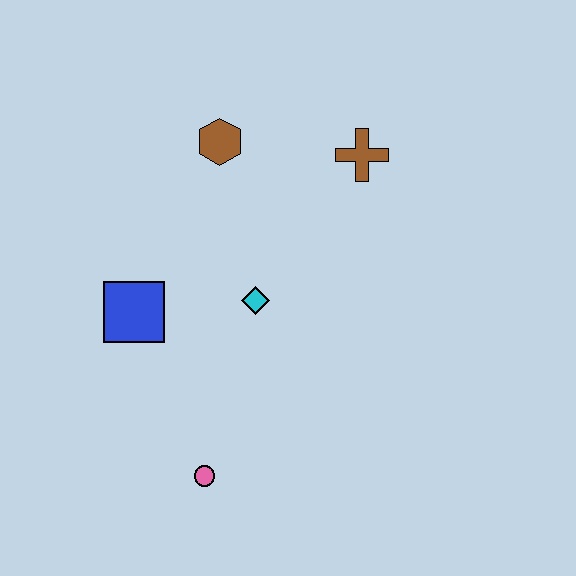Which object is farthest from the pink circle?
The brown cross is farthest from the pink circle.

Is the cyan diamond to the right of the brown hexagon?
Yes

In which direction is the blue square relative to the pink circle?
The blue square is above the pink circle.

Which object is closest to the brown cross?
The brown hexagon is closest to the brown cross.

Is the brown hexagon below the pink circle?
No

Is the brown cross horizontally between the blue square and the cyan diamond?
No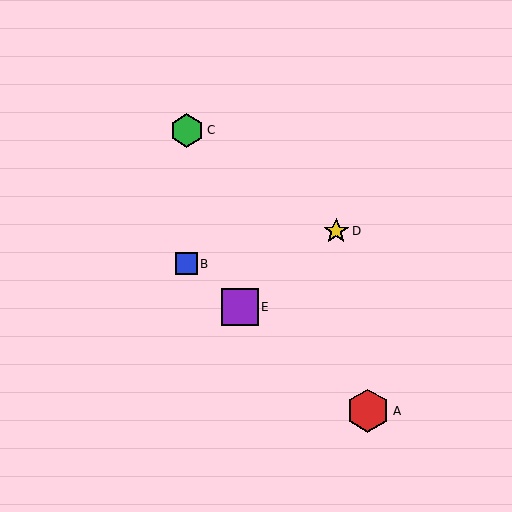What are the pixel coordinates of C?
Object C is at (187, 130).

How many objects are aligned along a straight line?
3 objects (A, B, E) are aligned along a straight line.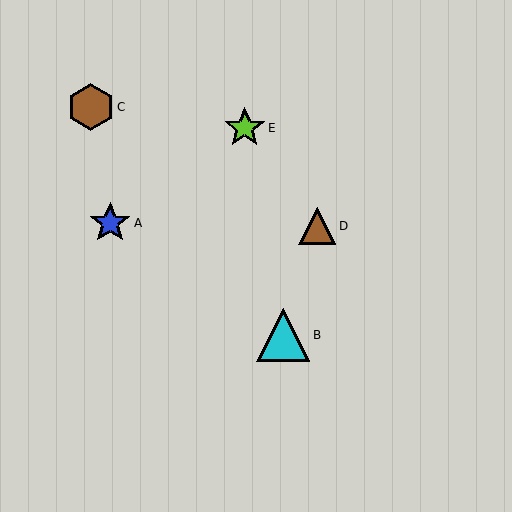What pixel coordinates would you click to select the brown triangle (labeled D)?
Click at (317, 226) to select the brown triangle D.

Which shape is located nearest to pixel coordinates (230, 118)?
The lime star (labeled E) at (245, 128) is nearest to that location.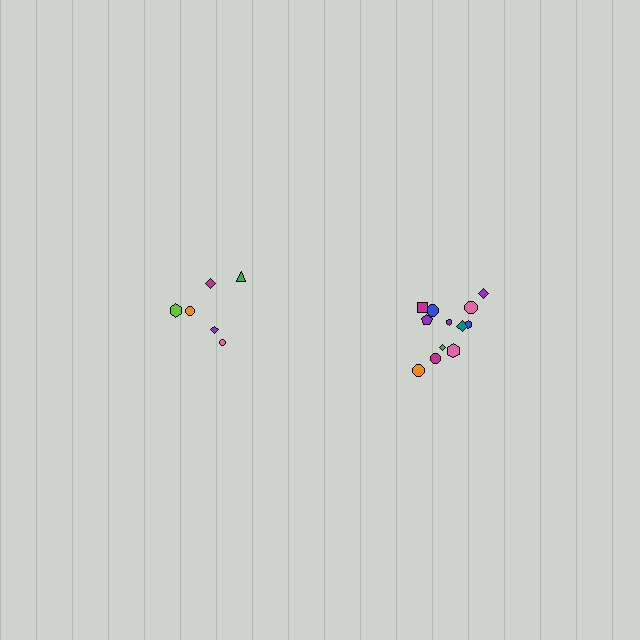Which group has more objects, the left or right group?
The right group.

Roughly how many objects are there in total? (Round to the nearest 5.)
Roughly 20 objects in total.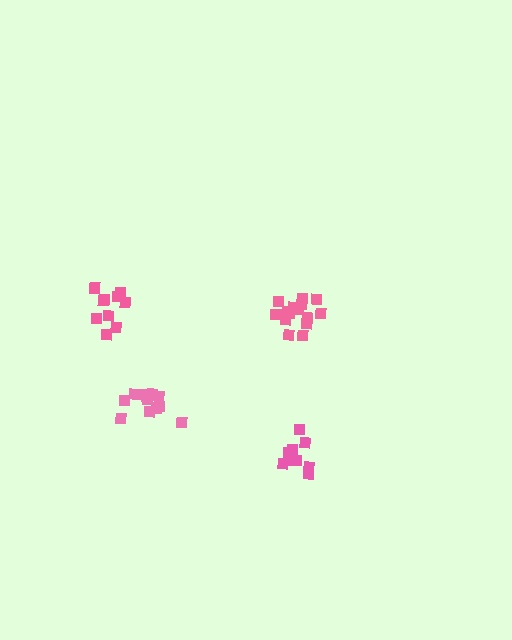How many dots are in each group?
Group 1: 9 dots, Group 2: 12 dots, Group 3: 10 dots, Group 4: 15 dots (46 total).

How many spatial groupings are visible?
There are 4 spatial groupings.